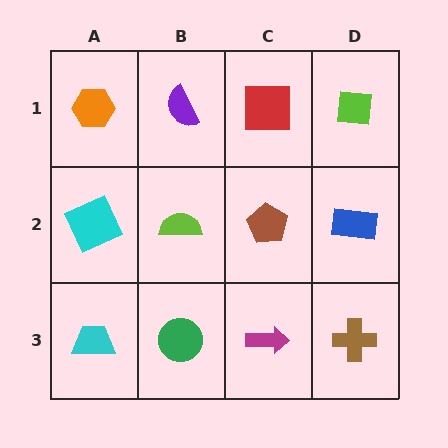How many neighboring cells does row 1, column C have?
3.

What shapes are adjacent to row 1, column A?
A cyan square (row 2, column A), a purple semicircle (row 1, column B).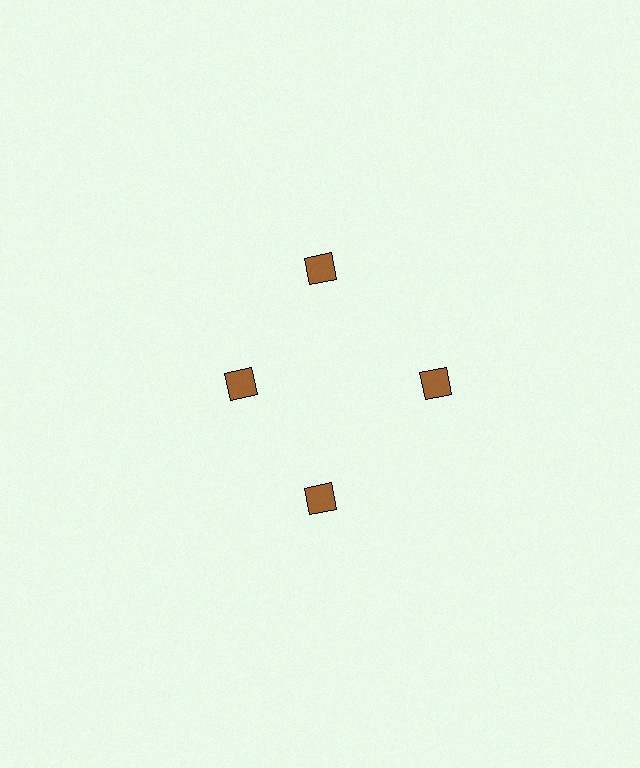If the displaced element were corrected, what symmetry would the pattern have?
It would have 4-fold rotational symmetry — the pattern would map onto itself every 90 degrees.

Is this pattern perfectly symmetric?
No. The 4 brown squares are arranged in a ring, but one element near the 9 o'clock position is pulled inward toward the center, breaking the 4-fold rotational symmetry.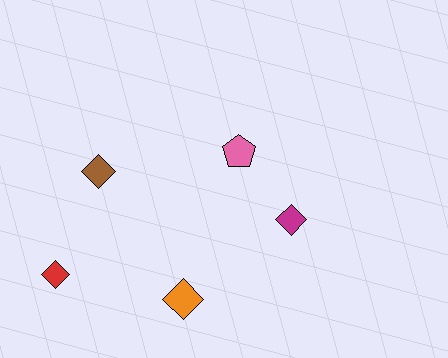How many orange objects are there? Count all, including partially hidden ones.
There is 1 orange object.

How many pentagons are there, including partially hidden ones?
There is 1 pentagon.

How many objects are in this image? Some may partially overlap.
There are 5 objects.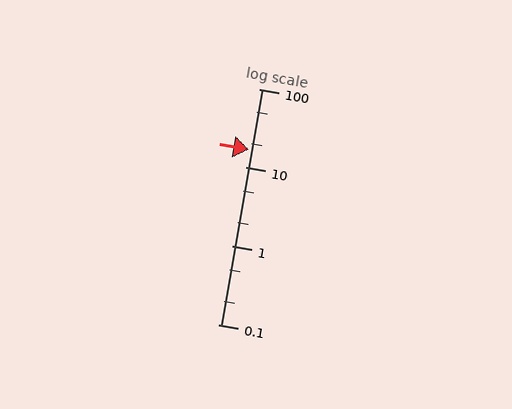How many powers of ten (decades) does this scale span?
The scale spans 3 decades, from 0.1 to 100.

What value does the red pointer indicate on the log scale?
The pointer indicates approximately 17.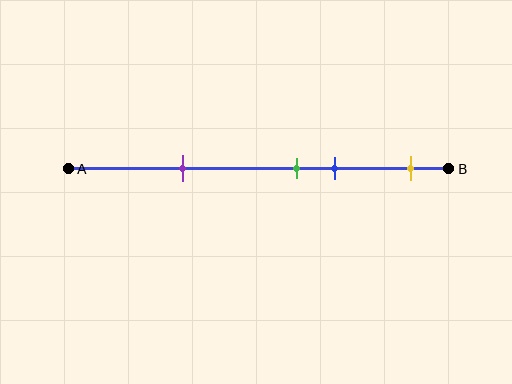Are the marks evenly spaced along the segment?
No, the marks are not evenly spaced.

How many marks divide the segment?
There are 4 marks dividing the segment.